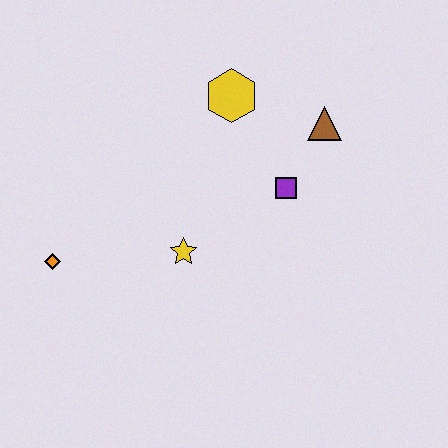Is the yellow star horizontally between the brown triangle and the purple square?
No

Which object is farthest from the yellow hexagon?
The orange diamond is farthest from the yellow hexagon.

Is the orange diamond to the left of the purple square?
Yes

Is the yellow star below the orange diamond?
No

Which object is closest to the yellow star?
The purple square is closest to the yellow star.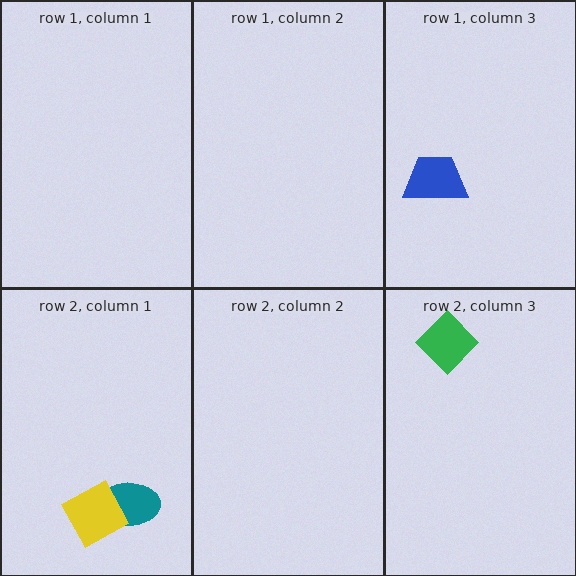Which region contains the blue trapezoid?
The row 1, column 3 region.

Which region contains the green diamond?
The row 2, column 3 region.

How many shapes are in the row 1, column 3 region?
1.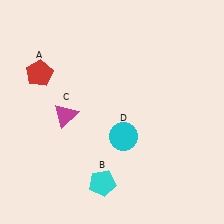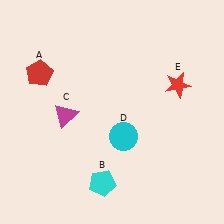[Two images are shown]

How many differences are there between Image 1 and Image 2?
There is 1 difference between the two images.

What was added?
A red star (E) was added in Image 2.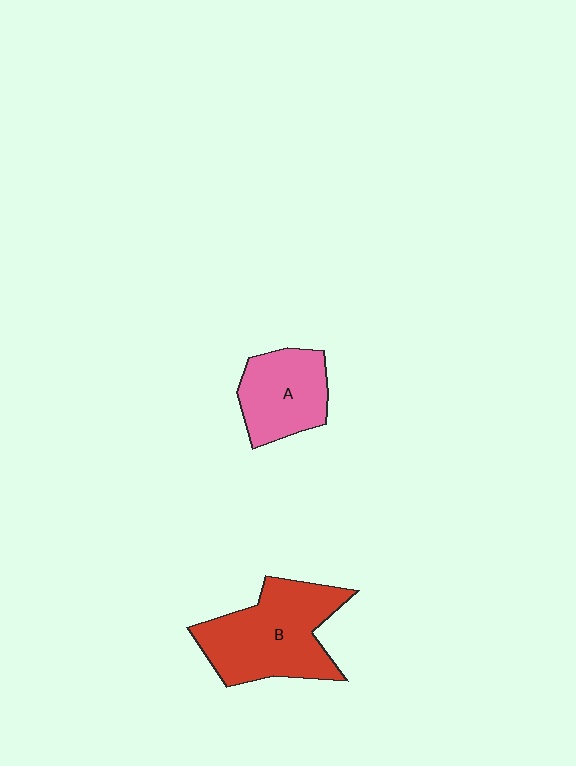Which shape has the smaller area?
Shape A (pink).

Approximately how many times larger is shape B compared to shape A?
Approximately 1.6 times.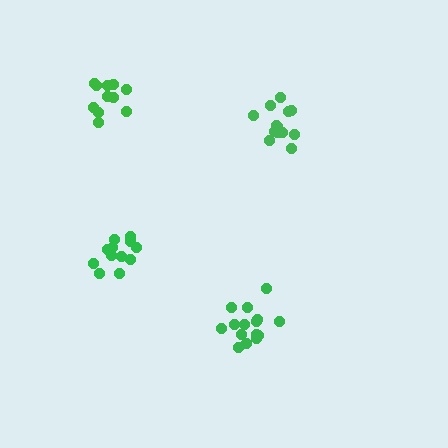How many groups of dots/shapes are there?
There are 4 groups.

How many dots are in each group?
Group 1: 15 dots, Group 2: 13 dots, Group 3: 11 dots, Group 4: 12 dots (51 total).